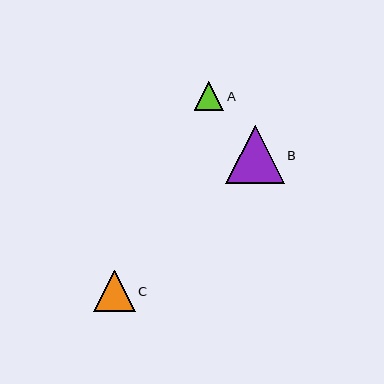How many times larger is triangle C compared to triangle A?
Triangle C is approximately 1.4 times the size of triangle A.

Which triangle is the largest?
Triangle B is the largest with a size of approximately 58 pixels.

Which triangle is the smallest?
Triangle A is the smallest with a size of approximately 29 pixels.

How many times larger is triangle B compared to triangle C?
Triangle B is approximately 1.4 times the size of triangle C.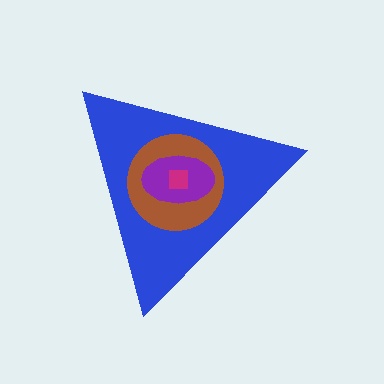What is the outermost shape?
The blue triangle.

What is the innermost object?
The magenta square.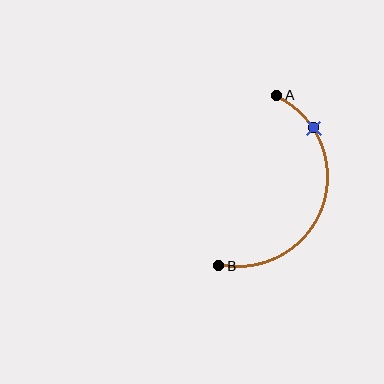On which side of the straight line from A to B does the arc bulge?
The arc bulges to the right of the straight line connecting A and B.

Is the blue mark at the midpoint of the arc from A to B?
No. The blue mark lies on the arc but is closer to endpoint A. The arc midpoint would be at the point on the curve equidistant along the arc from both A and B.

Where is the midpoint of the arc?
The arc midpoint is the point on the curve farthest from the straight line joining A and B. It sits to the right of that line.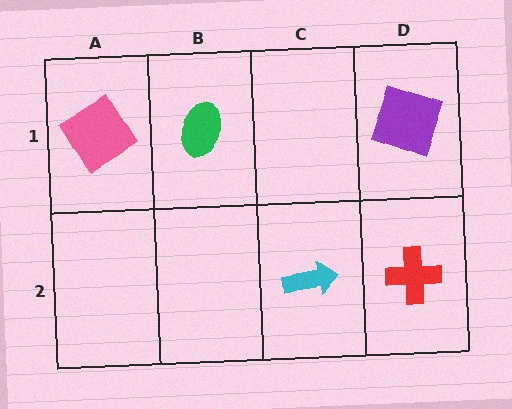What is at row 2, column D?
A red cross.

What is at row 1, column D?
A purple square.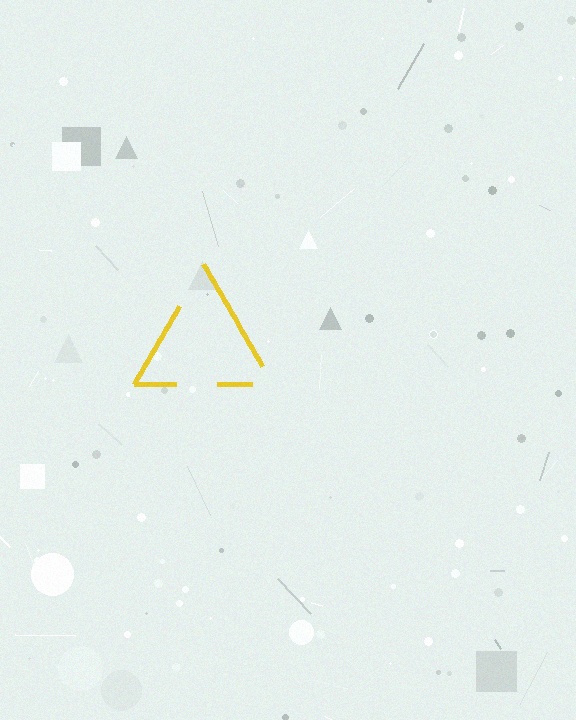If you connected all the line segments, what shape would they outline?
They would outline a triangle.